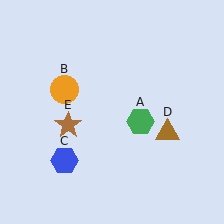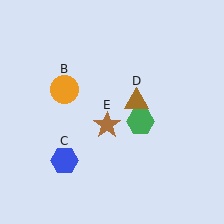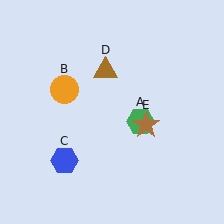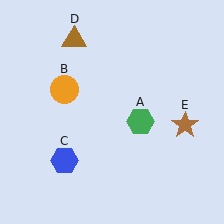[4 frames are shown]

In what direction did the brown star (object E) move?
The brown star (object E) moved right.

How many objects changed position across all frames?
2 objects changed position: brown triangle (object D), brown star (object E).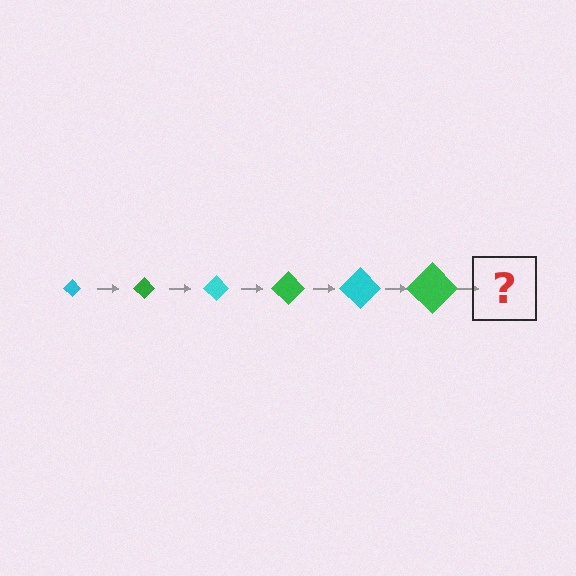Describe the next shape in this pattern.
It should be a cyan diamond, larger than the previous one.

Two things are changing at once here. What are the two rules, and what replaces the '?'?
The two rules are that the diamond grows larger each step and the color cycles through cyan and green. The '?' should be a cyan diamond, larger than the previous one.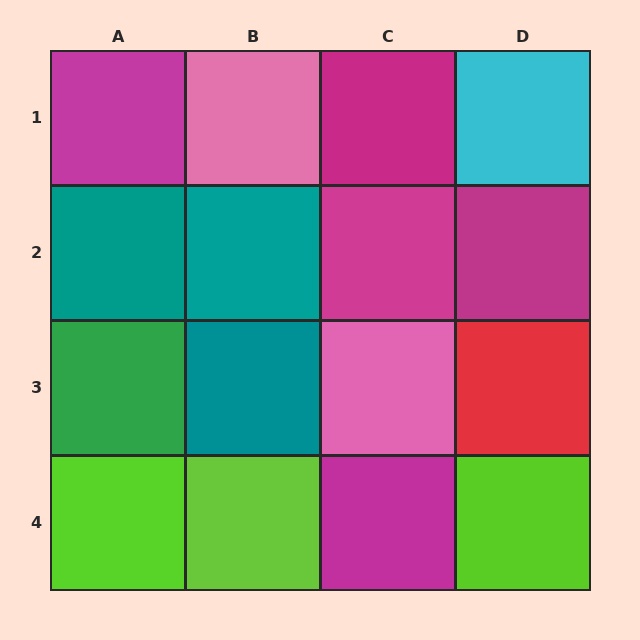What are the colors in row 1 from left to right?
Magenta, pink, magenta, cyan.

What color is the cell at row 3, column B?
Teal.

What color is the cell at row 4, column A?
Lime.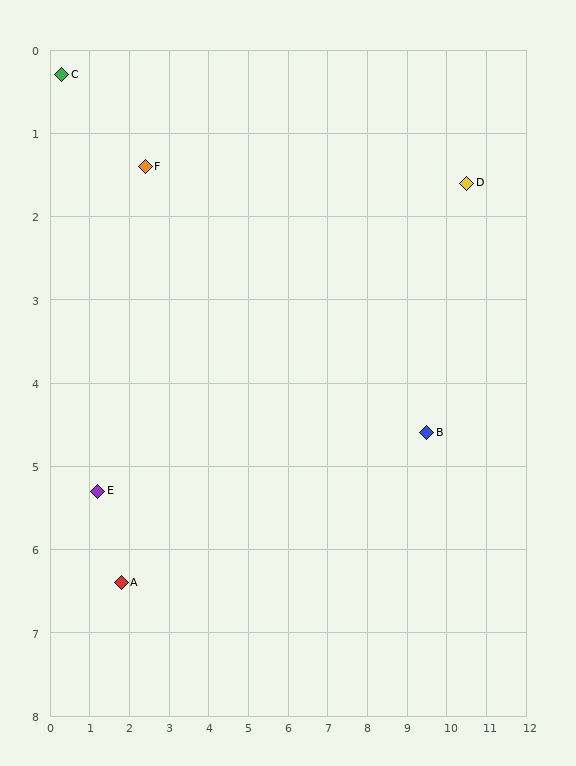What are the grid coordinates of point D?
Point D is at approximately (10.5, 1.6).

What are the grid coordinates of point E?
Point E is at approximately (1.2, 5.3).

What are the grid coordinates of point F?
Point F is at approximately (2.4, 1.4).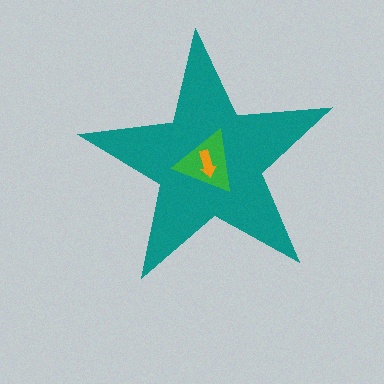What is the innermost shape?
The orange arrow.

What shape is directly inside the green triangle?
The orange arrow.